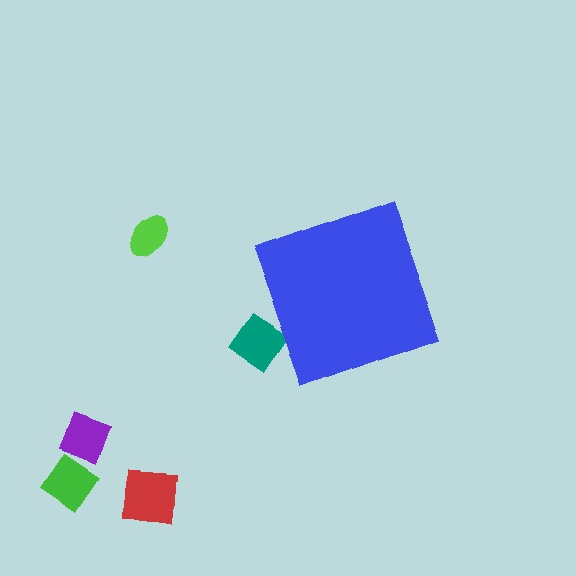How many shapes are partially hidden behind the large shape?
1 shape is partially hidden.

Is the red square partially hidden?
No, the red square is fully visible.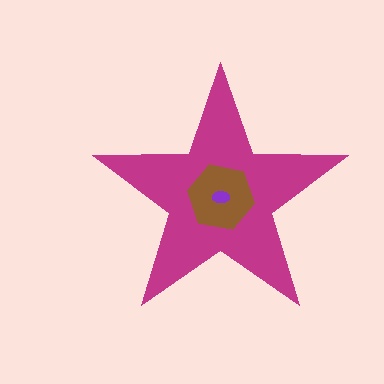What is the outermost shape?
The magenta star.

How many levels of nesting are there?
3.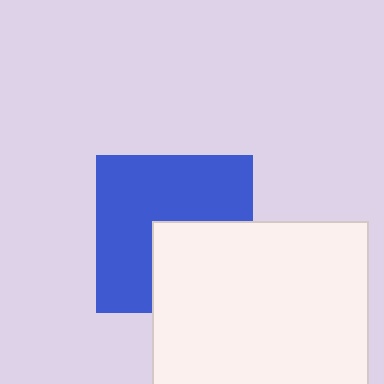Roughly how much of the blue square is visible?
About half of it is visible (roughly 62%).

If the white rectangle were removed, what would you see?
You would see the complete blue square.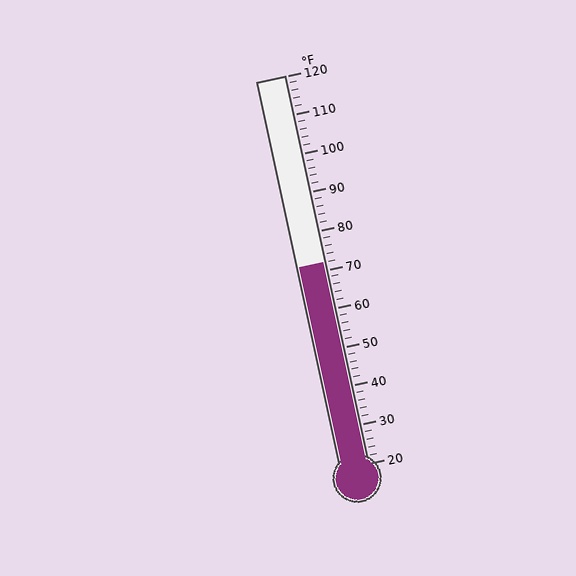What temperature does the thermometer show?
The thermometer shows approximately 72°F.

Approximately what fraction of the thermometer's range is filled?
The thermometer is filled to approximately 50% of its range.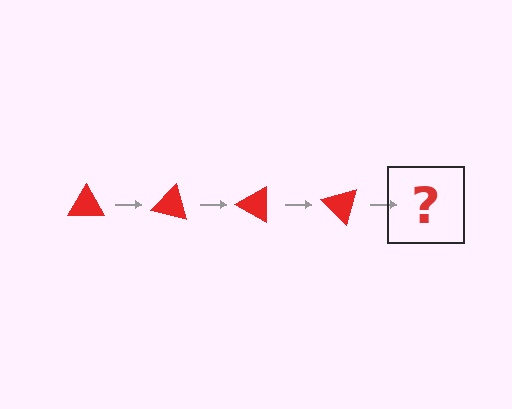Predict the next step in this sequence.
The next step is a red triangle rotated 60 degrees.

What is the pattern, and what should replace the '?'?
The pattern is that the triangle rotates 15 degrees each step. The '?' should be a red triangle rotated 60 degrees.